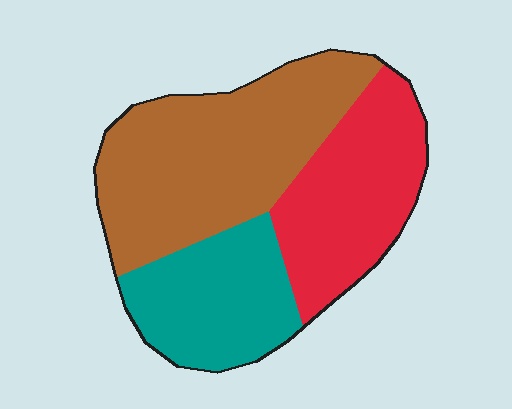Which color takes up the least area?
Teal, at roughly 25%.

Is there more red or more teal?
Red.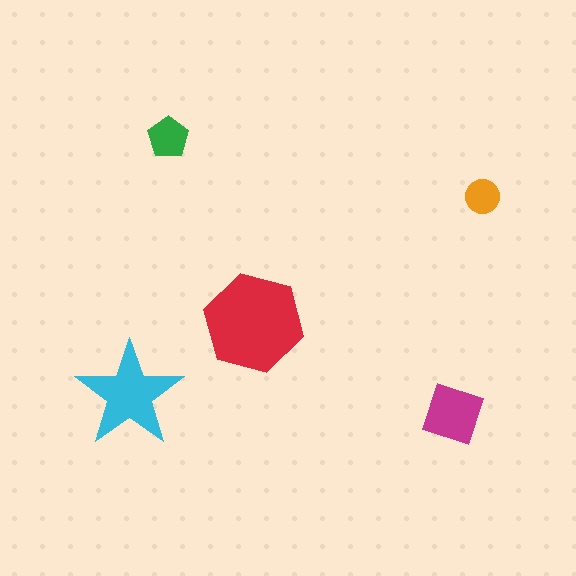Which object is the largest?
The red hexagon.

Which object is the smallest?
The orange circle.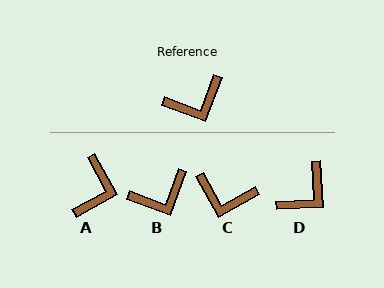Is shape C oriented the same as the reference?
No, it is off by about 40 degrees.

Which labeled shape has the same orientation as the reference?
B.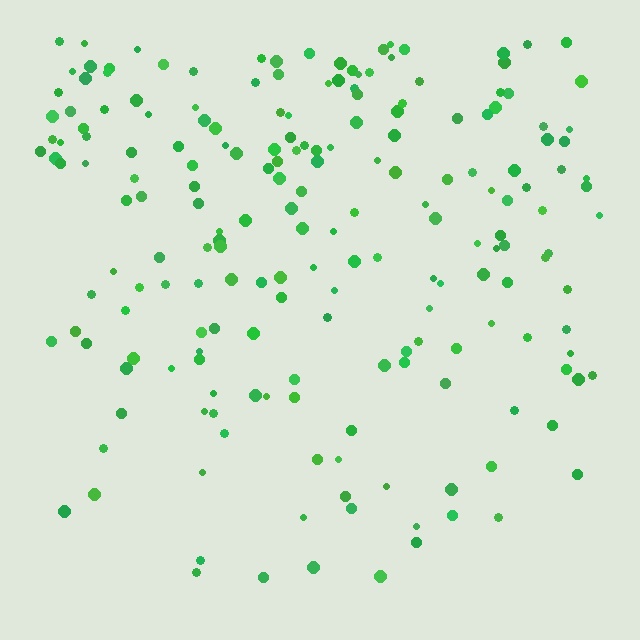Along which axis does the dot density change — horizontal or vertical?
Vertical.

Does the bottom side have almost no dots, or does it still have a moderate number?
Still a moderate number, just noticeably fewer than the top.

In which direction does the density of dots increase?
From bottom to top, with the top side densest.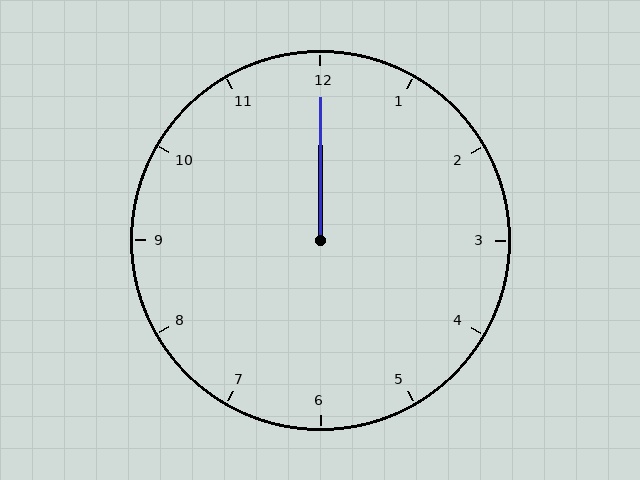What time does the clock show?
12:00.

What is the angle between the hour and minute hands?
Approximately 0 degrees.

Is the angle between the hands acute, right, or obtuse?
It is acute.